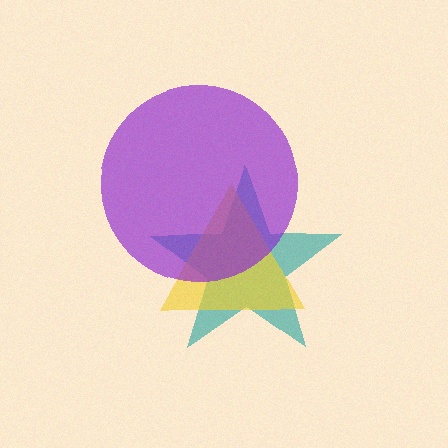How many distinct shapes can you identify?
There are 3 distinct shapes: a teal star, a yellow triangle, a purple circle.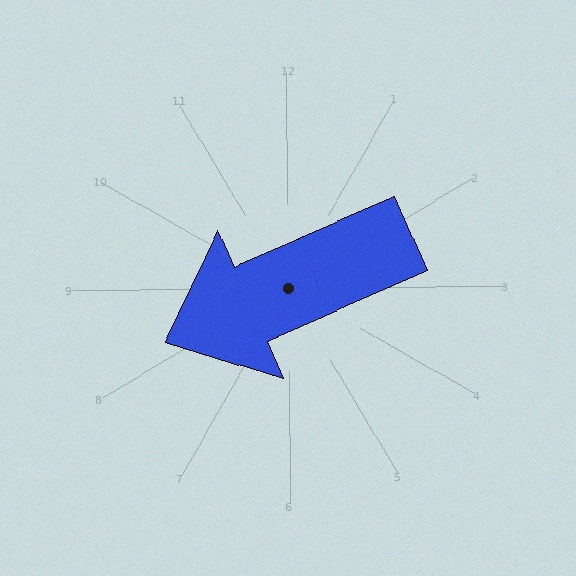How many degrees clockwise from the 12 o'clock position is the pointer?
Approximately 247 degrees.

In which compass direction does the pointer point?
Southwest.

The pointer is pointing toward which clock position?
Roughly 8 o'clock.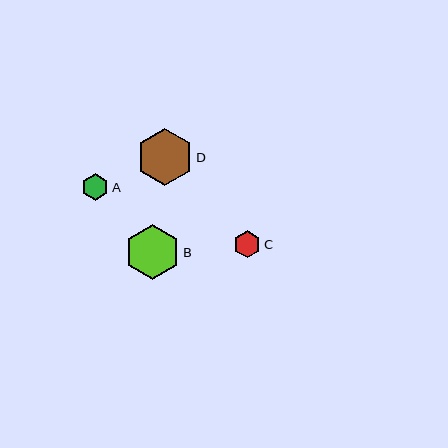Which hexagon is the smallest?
Hexagon A is the smallest with a size of approximately 27 pixels.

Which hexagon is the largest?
Hexagon D is the largest with a size of approximately 57 pixels.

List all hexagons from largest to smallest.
From largest to smallest: D, B, C, A.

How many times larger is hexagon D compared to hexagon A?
Hexagon D is approximately 2.1 times the size of hexagon A.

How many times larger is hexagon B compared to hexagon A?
Hexagon B is approximately 2.1 times the size of hexagon A.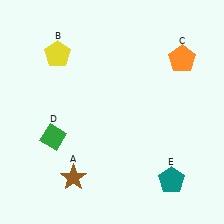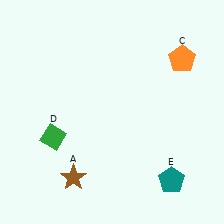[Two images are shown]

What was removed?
The yellow pentagon (B) was removed in Image 2.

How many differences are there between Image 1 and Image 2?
There is 1 difference between the two images.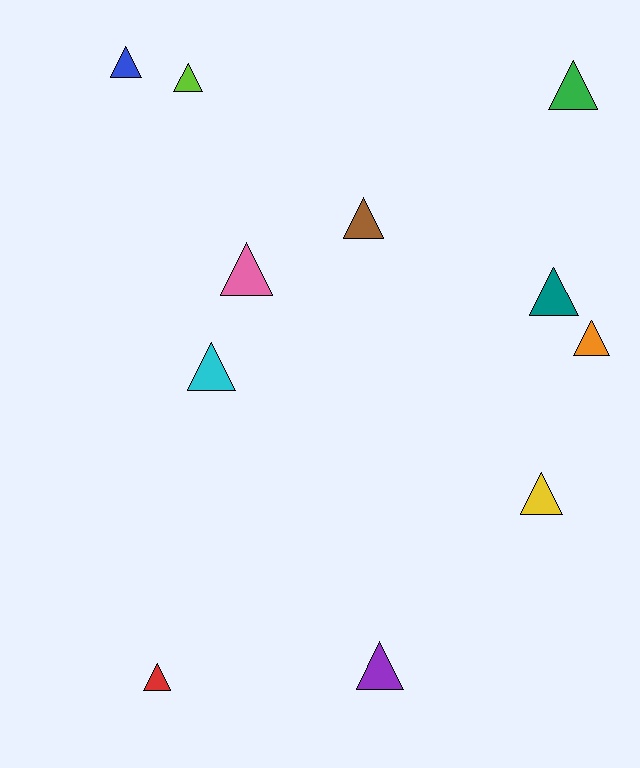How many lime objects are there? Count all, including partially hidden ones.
There is 1 lime object.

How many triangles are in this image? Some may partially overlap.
There are 11 triangles.